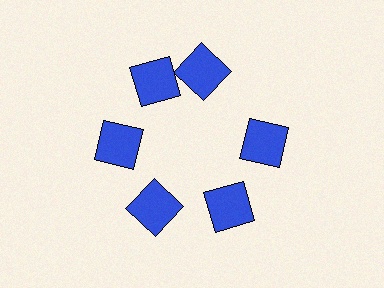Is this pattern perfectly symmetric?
No. The 6 blue squares are arranged in a ring, but one element near the 1 o'clock position is rotated out of alignment along the ring, breaking the 6-fold rotational symmetry.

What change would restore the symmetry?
The symmetry would be restored by rotating it back into even spacing with its neighbors so that all 6 squares sit at equal angles and equal distance from the center.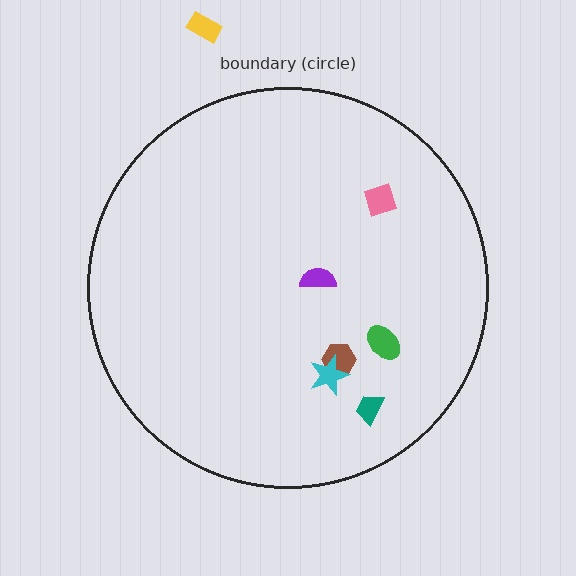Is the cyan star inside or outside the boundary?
Inside.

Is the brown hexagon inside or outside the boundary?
Inside.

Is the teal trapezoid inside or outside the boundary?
Inside.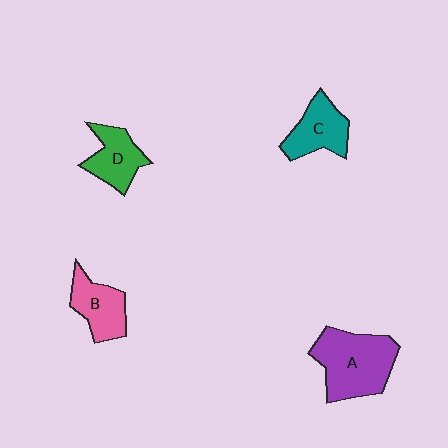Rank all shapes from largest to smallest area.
From largest to smallest: A (purple), C (teal), B (pink), D (green).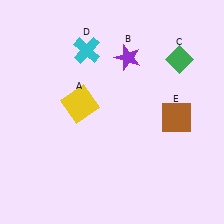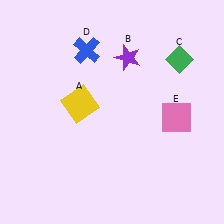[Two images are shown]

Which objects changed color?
D changed from cyan to blue. E changed from brown to pink.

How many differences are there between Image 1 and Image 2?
There are 2 differences between the two images.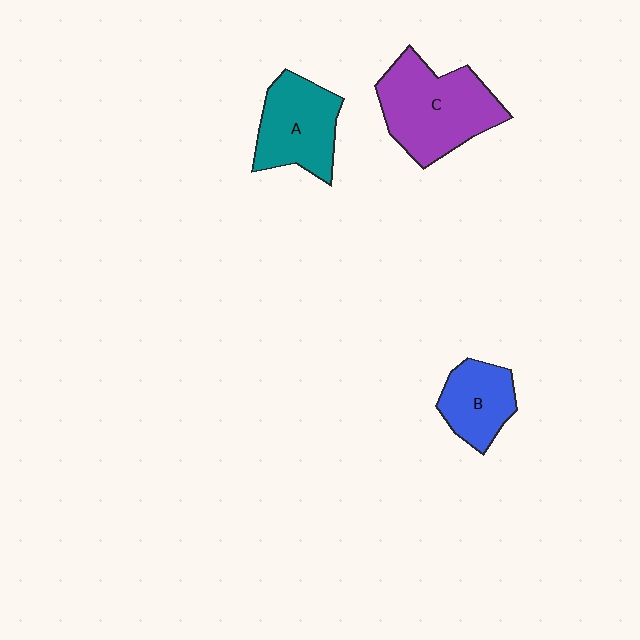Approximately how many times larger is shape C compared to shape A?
Approximately 1.3 times.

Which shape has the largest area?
Shape C (purple).